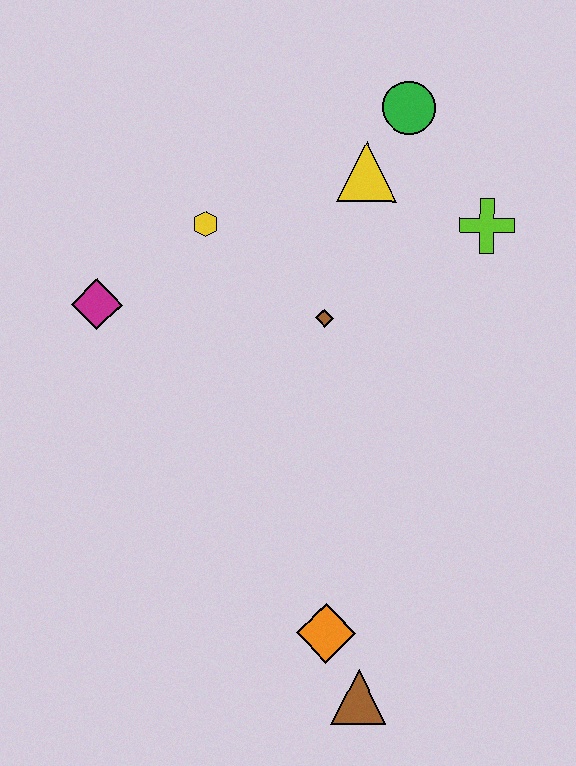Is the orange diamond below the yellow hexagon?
Yes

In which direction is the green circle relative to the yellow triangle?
The green circle is above the yellow triangle.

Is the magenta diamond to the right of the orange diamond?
No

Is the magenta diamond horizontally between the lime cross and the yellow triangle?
No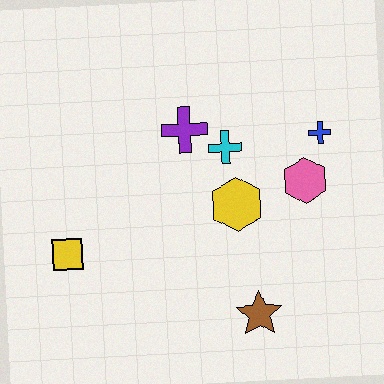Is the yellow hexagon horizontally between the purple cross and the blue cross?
Yes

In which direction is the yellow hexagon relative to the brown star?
The yellow hexagon is above the brown star.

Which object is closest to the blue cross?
The pink hexagon is closest to the blue cross.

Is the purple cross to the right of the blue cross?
No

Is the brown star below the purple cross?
Yes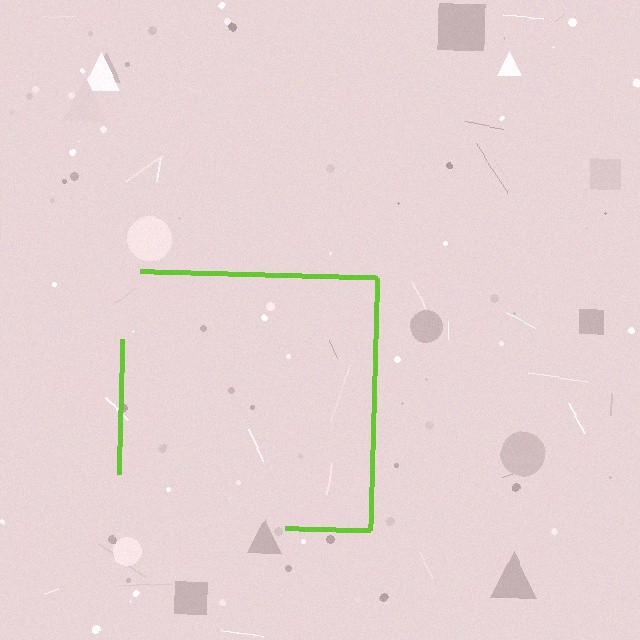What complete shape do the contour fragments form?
The contour fragments form a square.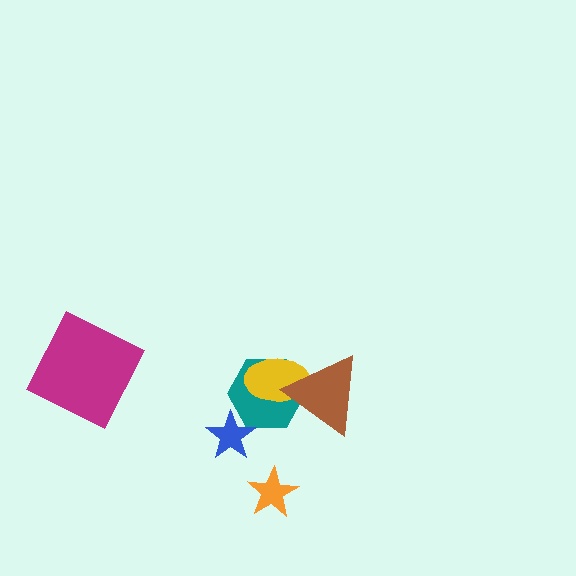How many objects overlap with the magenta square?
0 objects overlap with the magenta square.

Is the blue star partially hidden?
No, no other shape covers it.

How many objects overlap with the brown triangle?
2 objects overlap with the brown triangle.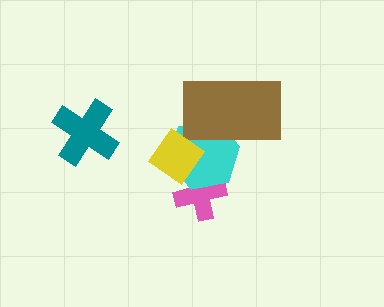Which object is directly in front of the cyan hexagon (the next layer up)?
The brown rectangle is directly in front of the cyan hexagon.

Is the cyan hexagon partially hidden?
Yes, it is partially covered by another shape.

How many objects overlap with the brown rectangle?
1 object overlaps with the brown rectangle.